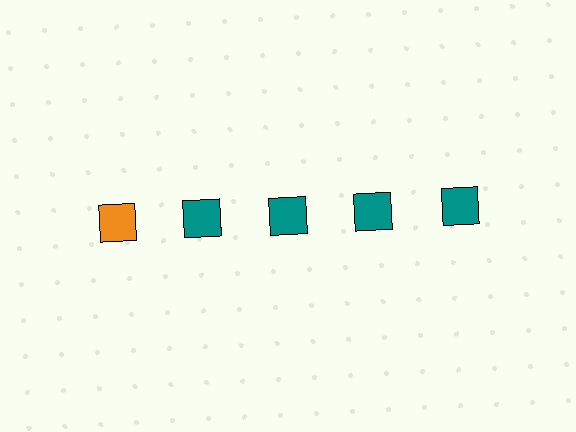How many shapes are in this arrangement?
There are 5 shapes arranged in a grid pattern.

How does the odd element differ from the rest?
It has a different color: orange instead of teal.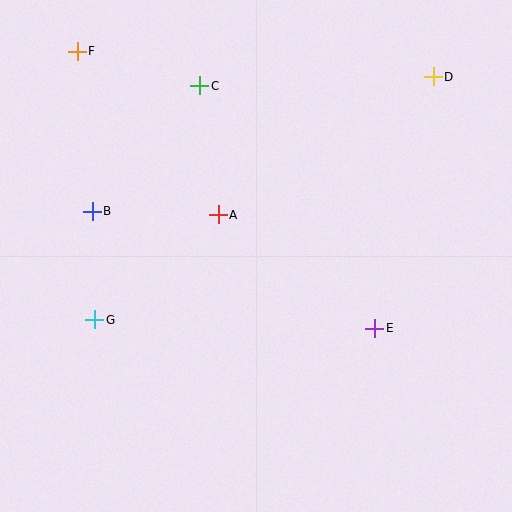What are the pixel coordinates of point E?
Point E is at (375, 328).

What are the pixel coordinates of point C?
Point C is at (200, 86).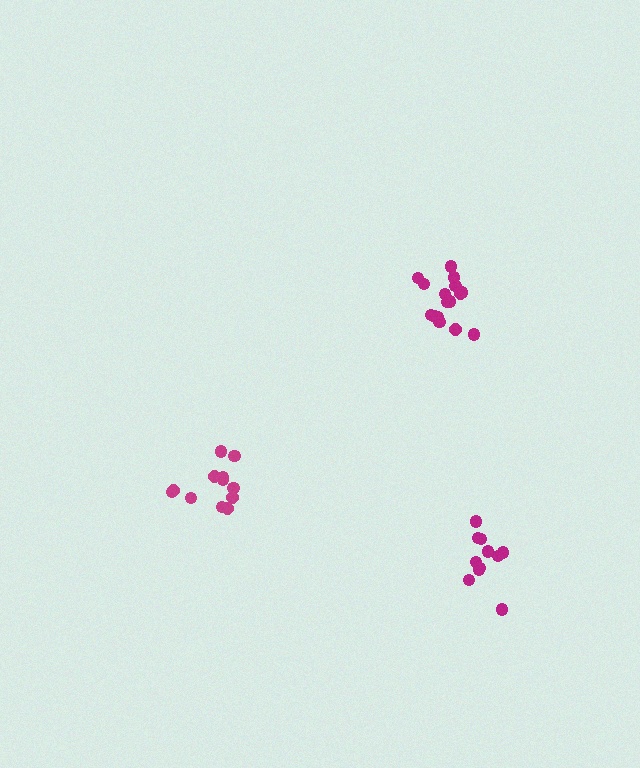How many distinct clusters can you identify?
There are 3 distinct clusters.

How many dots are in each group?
Group 1: 12 dots, Group 2: 16 dots, Group 3: 11 dots (39 total).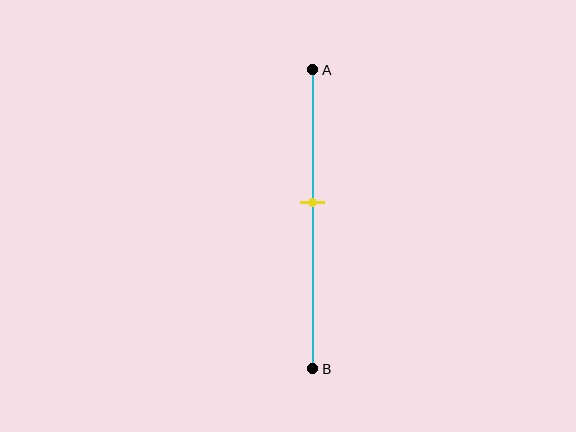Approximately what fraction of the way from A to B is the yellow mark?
The yellow mark is approximately 45% of the way from A to B.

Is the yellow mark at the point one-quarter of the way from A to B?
No, the mark is at about 45% from A, not at the 25% one-quarter point.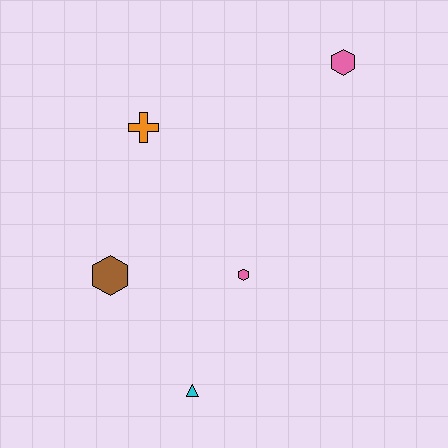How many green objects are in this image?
There are no green objects.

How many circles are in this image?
There are no circles.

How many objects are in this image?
There are 5 objects.